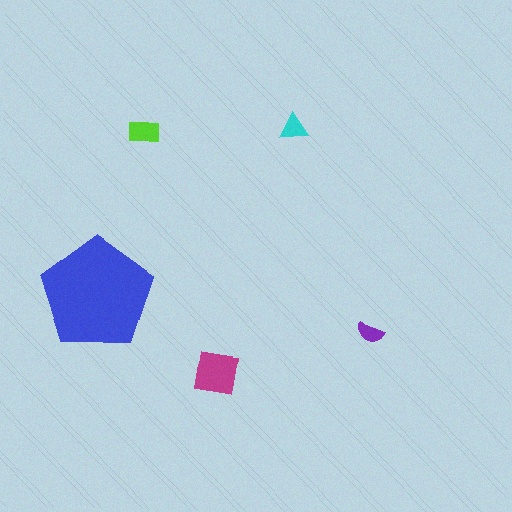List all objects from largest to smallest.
The blue pentagon, the magenta square, the lime rectangle, the cyan triangle, the purple semicircle.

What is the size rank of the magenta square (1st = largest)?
2nd.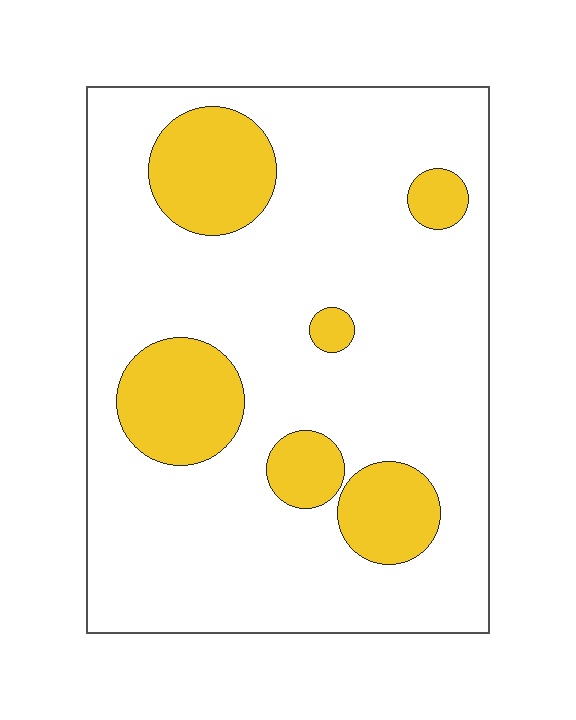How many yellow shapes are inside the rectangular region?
6.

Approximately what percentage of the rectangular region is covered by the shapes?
Approximately 20%.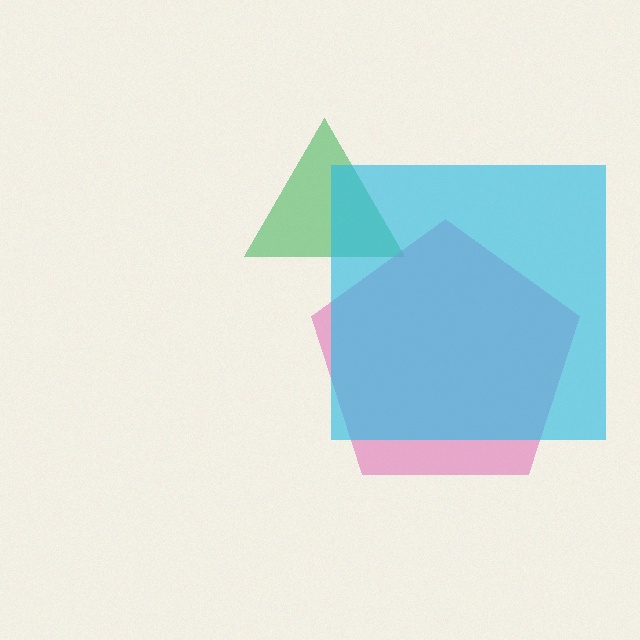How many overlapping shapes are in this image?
There are 3 overlapping shapes in the image.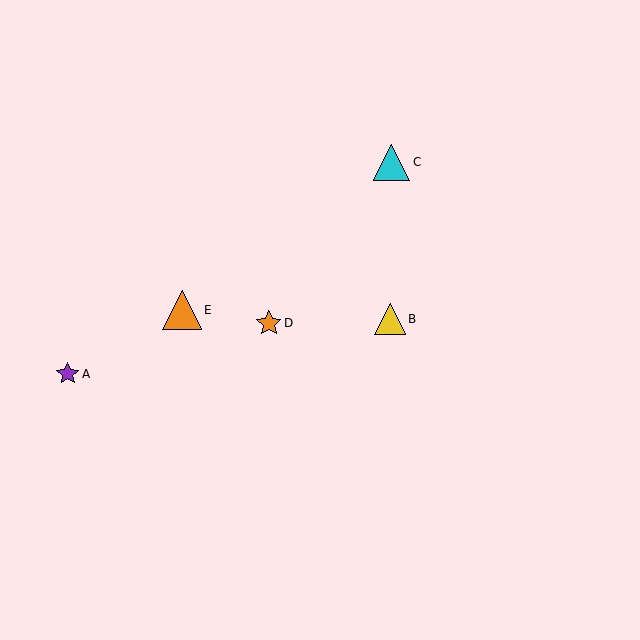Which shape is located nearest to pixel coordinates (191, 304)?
The orange triangle (labeled E) at (182, 310) is nearest to that location.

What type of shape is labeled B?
Shape B is a yellow triangle.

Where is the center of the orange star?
The center of the orange star is at (269, 323).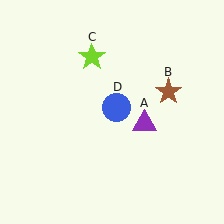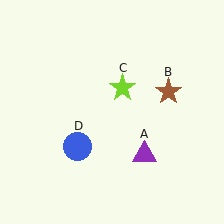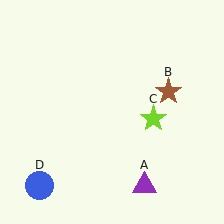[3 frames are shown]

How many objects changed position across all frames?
3 objects changed position: purple triangle (object A), lime star (object C), blue circle (object D).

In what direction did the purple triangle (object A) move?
The purple triangle (object A) moved down.